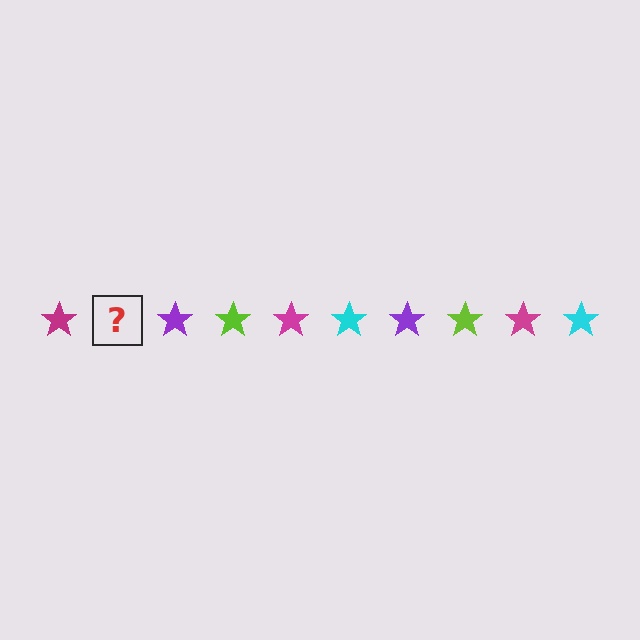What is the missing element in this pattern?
The missing element is a cyan star.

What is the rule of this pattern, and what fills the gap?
The rule is that the pattern cycles through magenta, cyan, purple, lime stars. The gap should be filled with a cyan star.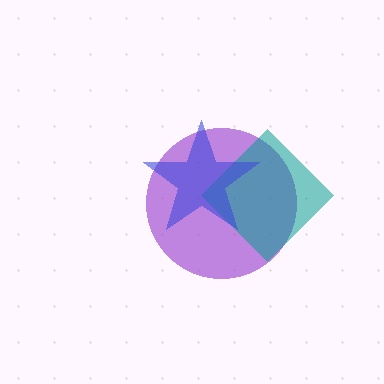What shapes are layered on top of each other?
The layered shapes are: a purple circle, a teal diamond, a blue star.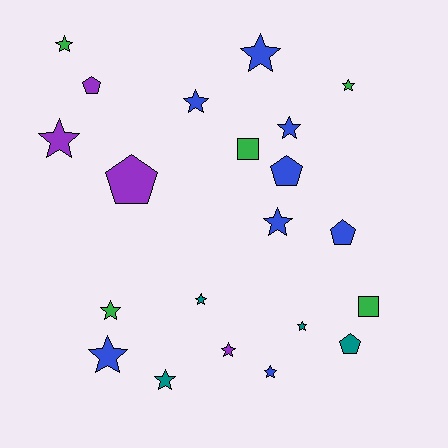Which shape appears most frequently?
Star, with 14 objects.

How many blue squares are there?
There are no blue squares.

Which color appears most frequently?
Blue, with 8 objects.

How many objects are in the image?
There are 21 objects.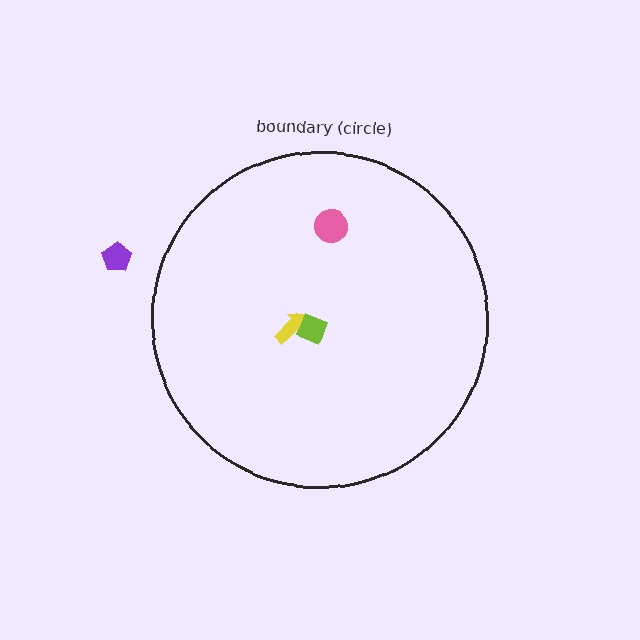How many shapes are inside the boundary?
3 inside, 1 outside.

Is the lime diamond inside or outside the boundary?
Inside.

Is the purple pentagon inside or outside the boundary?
Outside.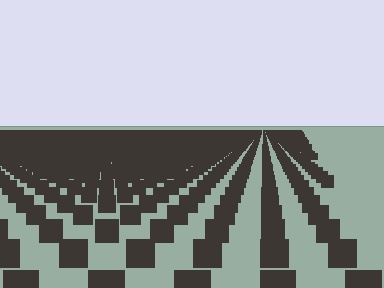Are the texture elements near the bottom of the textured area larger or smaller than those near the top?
Larger. Near the bottom, elements are closer to the viewer and appear at a bigger on-screen size.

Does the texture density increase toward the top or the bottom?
Density increases toward the top.